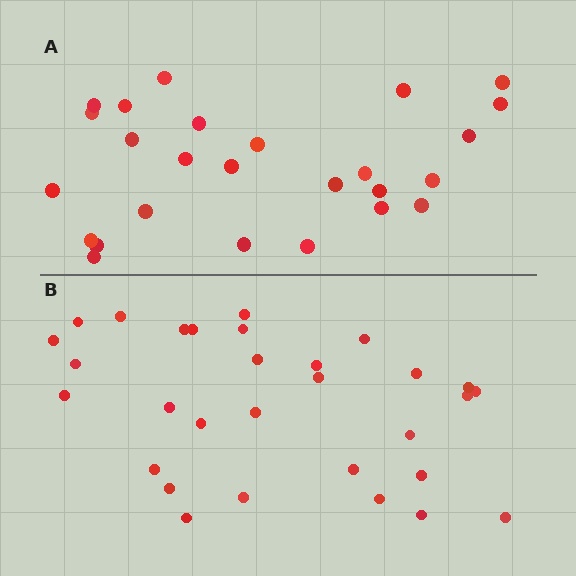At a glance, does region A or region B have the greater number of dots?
Region B (the bottom region) has more dots.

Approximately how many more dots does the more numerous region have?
Region B has about 4 more dots than region A.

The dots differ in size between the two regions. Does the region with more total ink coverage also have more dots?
No. Region A has more total ink coverage because its dots are larger, but region B actually contains more individual dots. Total area can be misleading — the number of items is what matters here.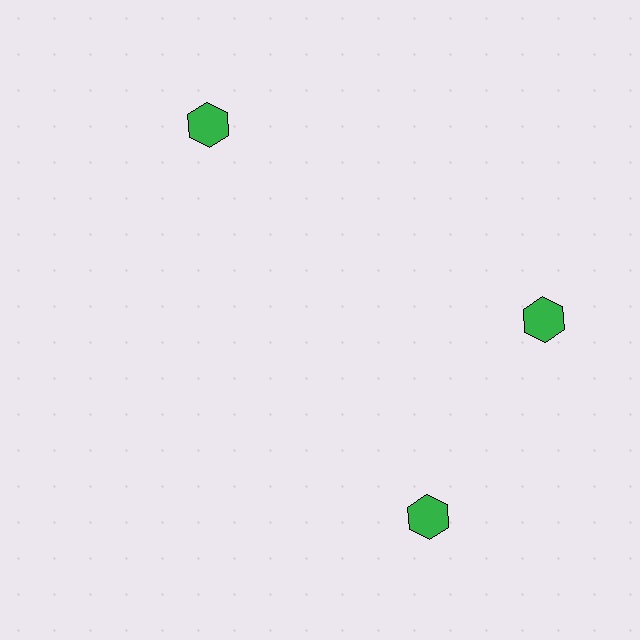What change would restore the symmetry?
The symmetry would be restored by rotating it back into even spacing with its neighbors so that all 3 hexagons sit at equal angles and equal distance from the center.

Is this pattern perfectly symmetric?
No. The 3 green hexagons are arranged in a ring, but one element near the 7 o'clock position is rotated out of alignment along the ring, breaking the 3-fold rotational symmetry.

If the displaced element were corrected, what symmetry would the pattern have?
It would have 3-fold rotational symmetry — the pattern would map onto itself every 120 degrees.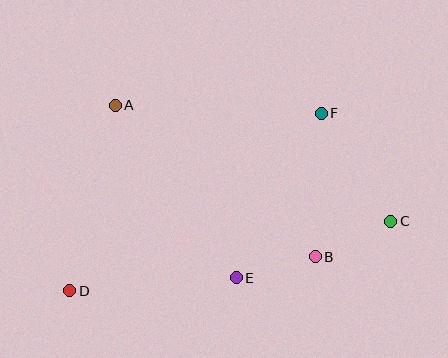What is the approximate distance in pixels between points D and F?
The distance between D and F is approximately 308 pixels.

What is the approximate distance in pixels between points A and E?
The distance between A and E is approximately 211 pixels.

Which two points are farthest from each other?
Points C and D are farthest from each other.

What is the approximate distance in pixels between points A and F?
The distance between A and F is approximately 206 pixels.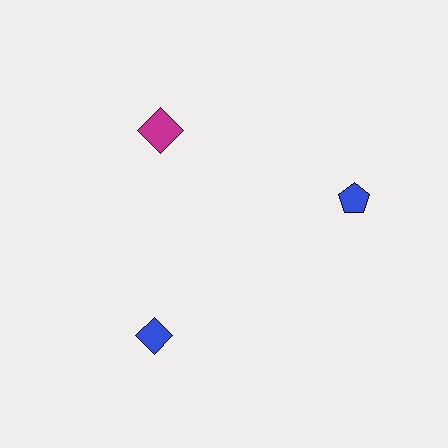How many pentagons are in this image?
There is 1 pentagon.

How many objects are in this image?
There are 3 objects.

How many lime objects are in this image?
There are no lime objects.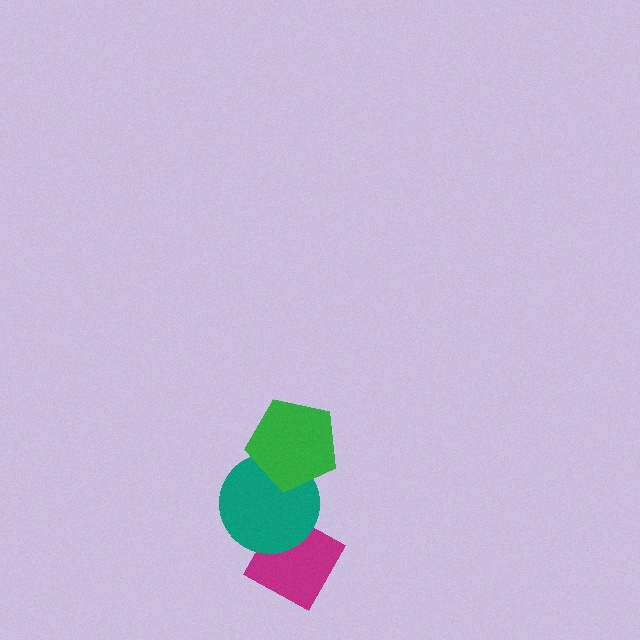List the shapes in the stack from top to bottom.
From top to bottom: the green pentagon, the teal circle, the magenta diamond.